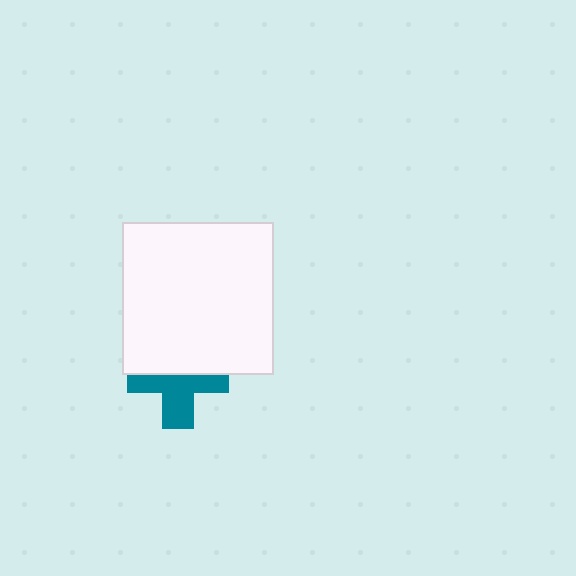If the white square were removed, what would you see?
You would see the complete teal cross.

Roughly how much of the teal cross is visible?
About half of it is visible (roughly 54%).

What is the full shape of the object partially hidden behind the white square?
The partially hidden object is a teal cross.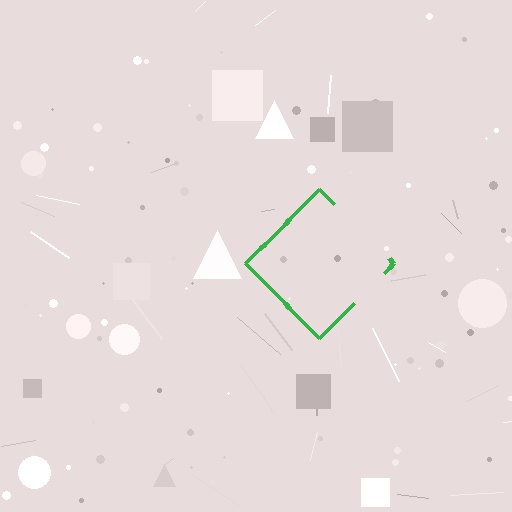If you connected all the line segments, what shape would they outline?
They would outline a diamond.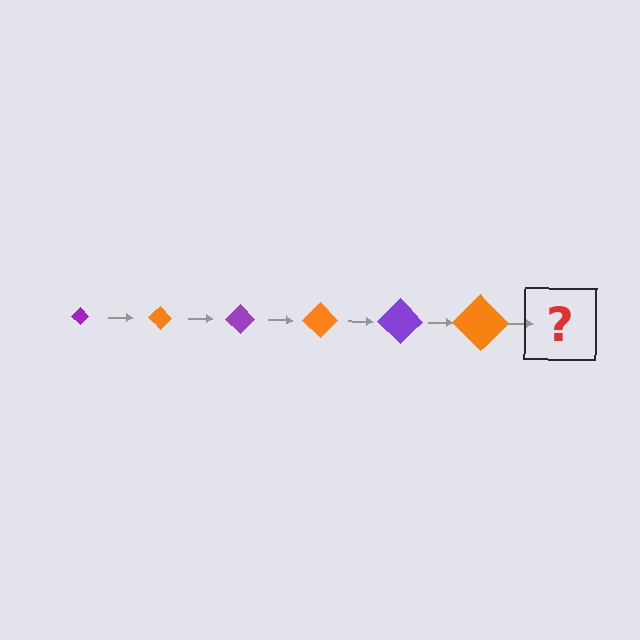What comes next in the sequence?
The next element should be a purple diamond, larger than the previous one.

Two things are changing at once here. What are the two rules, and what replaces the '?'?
The two rules are that the diamond grows larger each step and the color cycles through purple and orange. The '?' should be a purple diamond, larger than the previous one.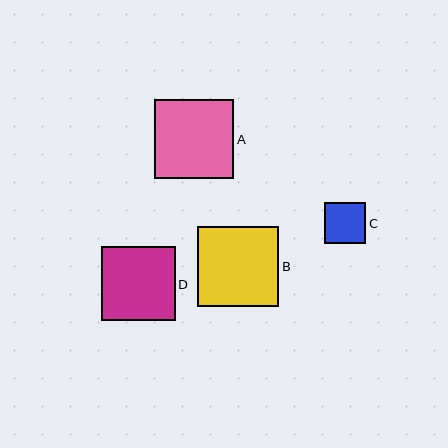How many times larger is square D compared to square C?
Square D is approximately 1.8 times the size of square C.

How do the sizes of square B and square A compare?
Square B and square A are approximately the same size.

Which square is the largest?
Square B is the largest with a size of approximately 81 pixels.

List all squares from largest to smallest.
From largest to smallest: B, A, D, C.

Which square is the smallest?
Square C is the smallest with a size of approximately 41 pixels.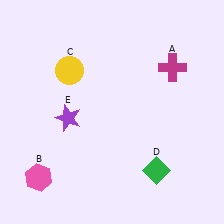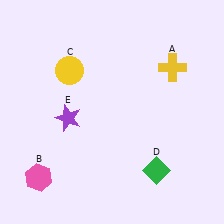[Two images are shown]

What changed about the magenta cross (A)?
In Image 1, A is magenta. In Image 2, it changed to yellow.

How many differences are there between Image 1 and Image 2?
There is 1 difference between the two images.